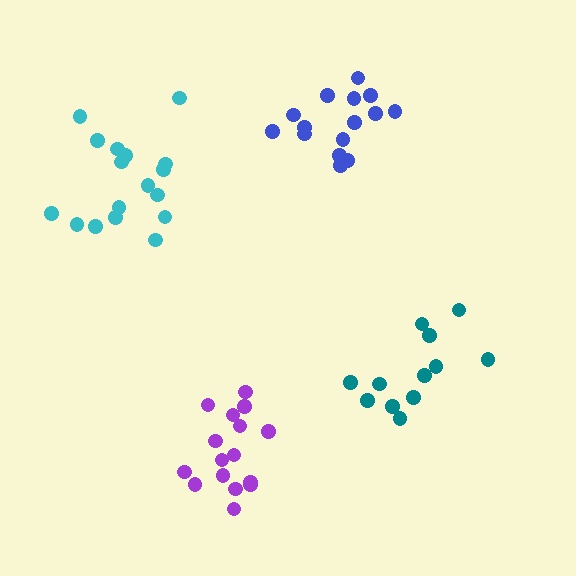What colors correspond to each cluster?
The clusters are colored: teal, cyan, blue, purple.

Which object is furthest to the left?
The cyan cluster is leftmost.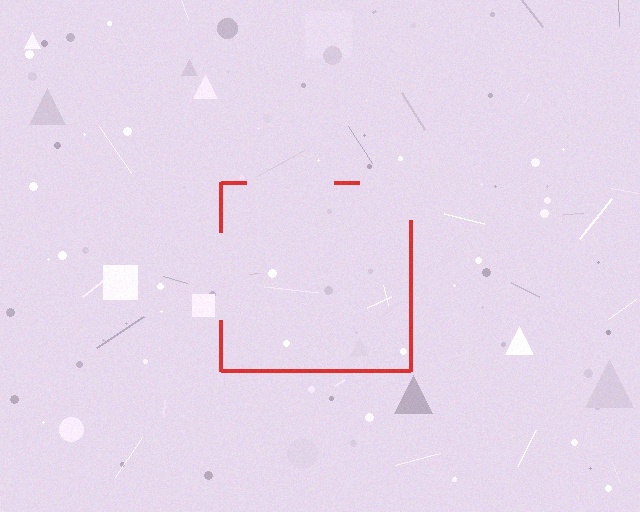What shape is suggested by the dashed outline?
The dashed outline suggests a square.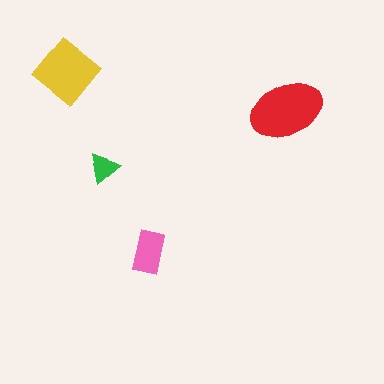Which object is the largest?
The red ellipse.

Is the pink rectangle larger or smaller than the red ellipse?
Smaller.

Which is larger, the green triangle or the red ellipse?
The red ellipse.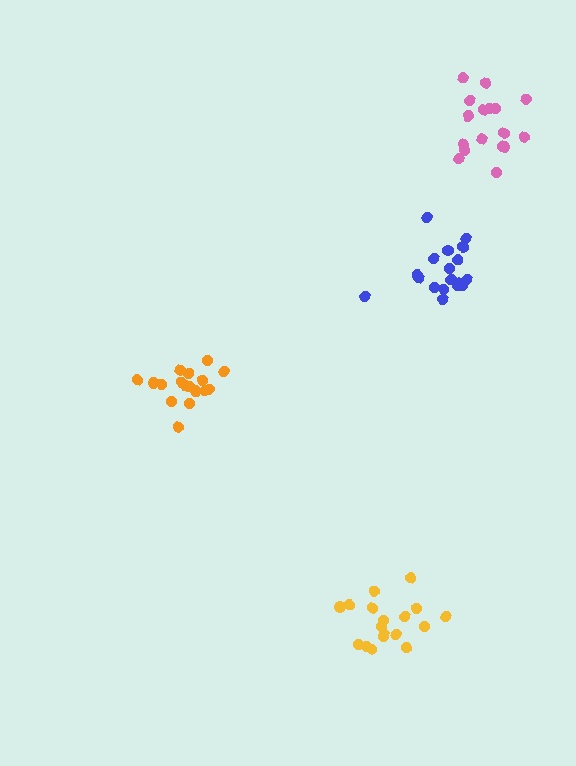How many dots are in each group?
Group 1: 17 dots, Group 2: 18 dots, Group 3: 17 dots, Group 4: 18 dots (70 total).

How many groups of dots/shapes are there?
There are 4 groups.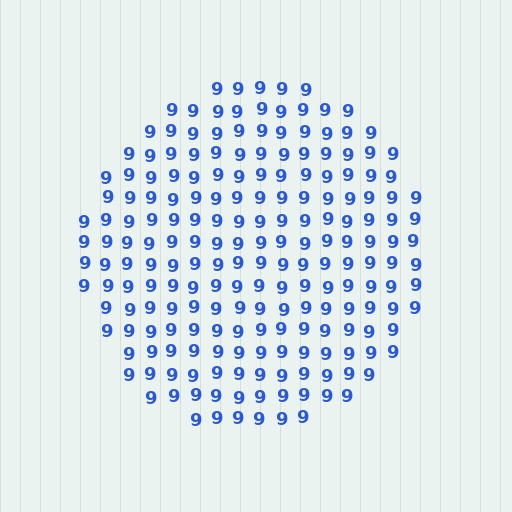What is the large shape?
The large shape is a circle.